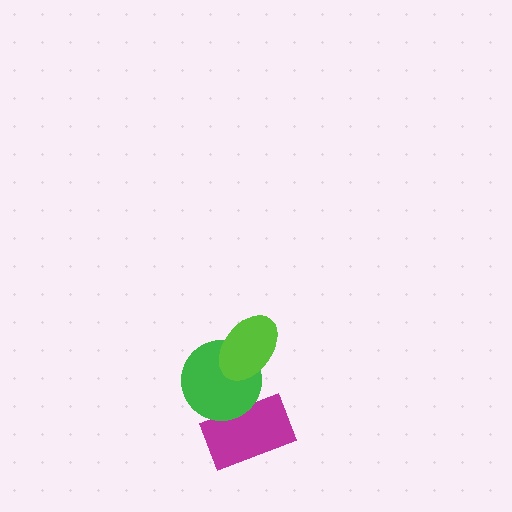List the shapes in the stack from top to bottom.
From top to bottom: the lime ellipse, the green circle, the magenta rectangle.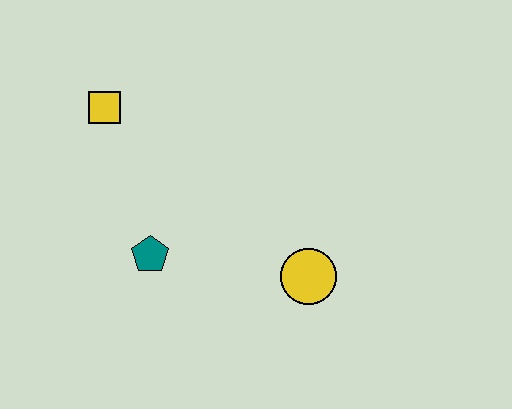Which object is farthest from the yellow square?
The yellow circle is farthest from the yellow square.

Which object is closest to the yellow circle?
The teal pentagon is closest to the yellow circle.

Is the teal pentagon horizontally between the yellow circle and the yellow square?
Yes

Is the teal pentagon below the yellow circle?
No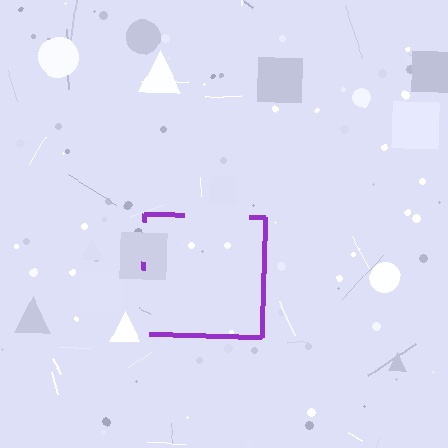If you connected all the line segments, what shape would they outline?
They would outline a square.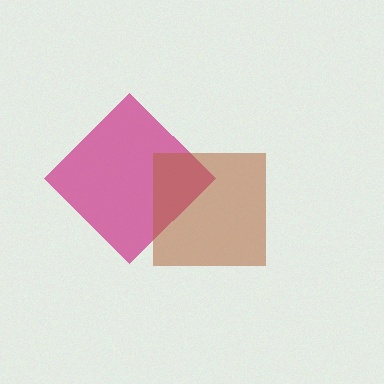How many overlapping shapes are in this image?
There are 2 overlapping shapes in the image.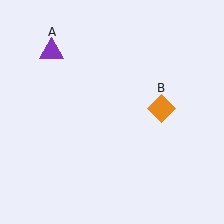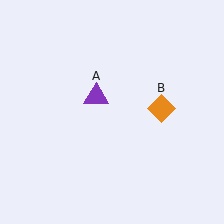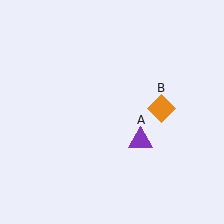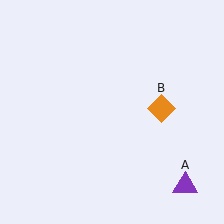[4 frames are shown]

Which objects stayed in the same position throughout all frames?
Orange diamond (object B) remained stationary.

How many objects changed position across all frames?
1 object changed position: purple triangle (object A).